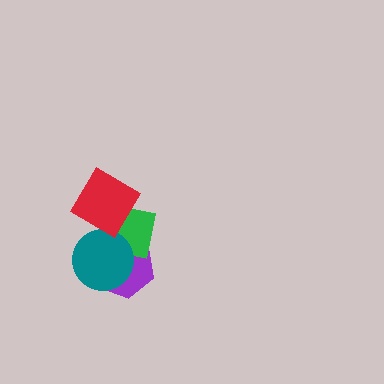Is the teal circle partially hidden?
Yes, it is partially covered by another shape.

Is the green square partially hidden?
Yes, it is partially covered by another shape.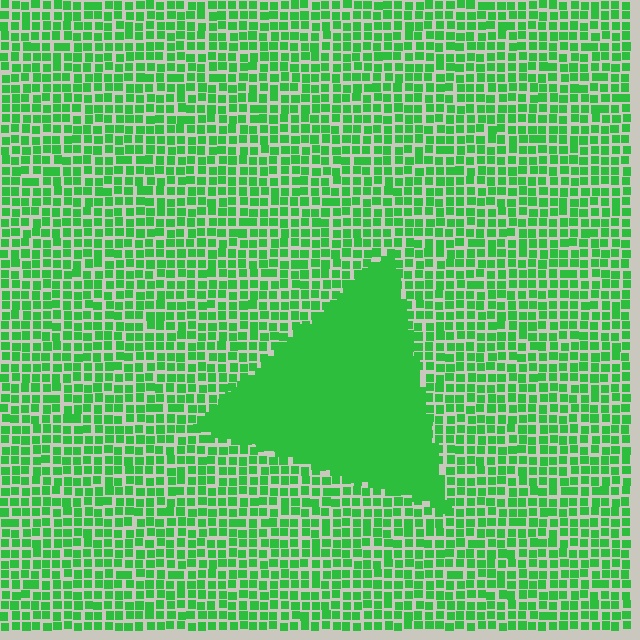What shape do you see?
I see a triangle.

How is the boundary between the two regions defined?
The boundary is defined by a change in element density (approximately 2.7x ratio). All elements are the same color, size, and shape.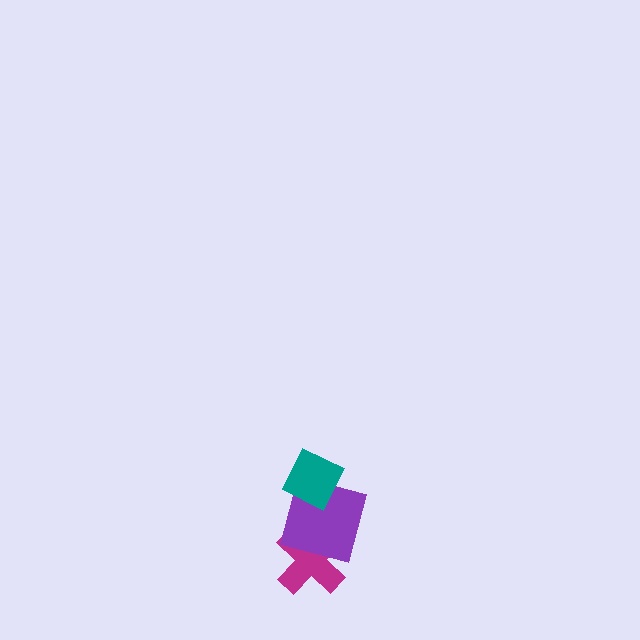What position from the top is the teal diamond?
The teal diamond is 1st from the top.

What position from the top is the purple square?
The purple square is 2nd from the top.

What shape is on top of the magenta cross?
The purple square is on top of the magenta cross.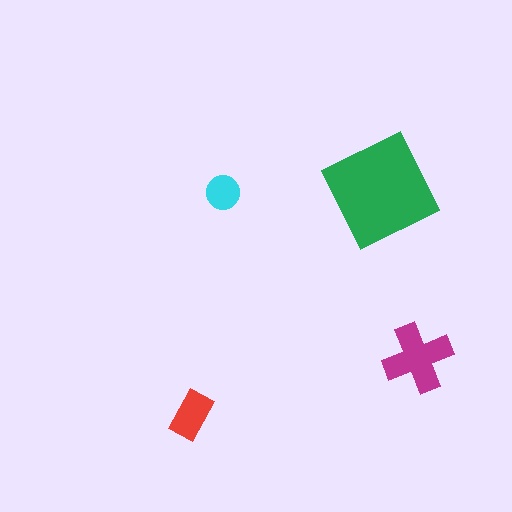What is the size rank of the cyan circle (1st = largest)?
4th.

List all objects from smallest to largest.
The cyan circle, the red rectangle, the magenta cross, the green square.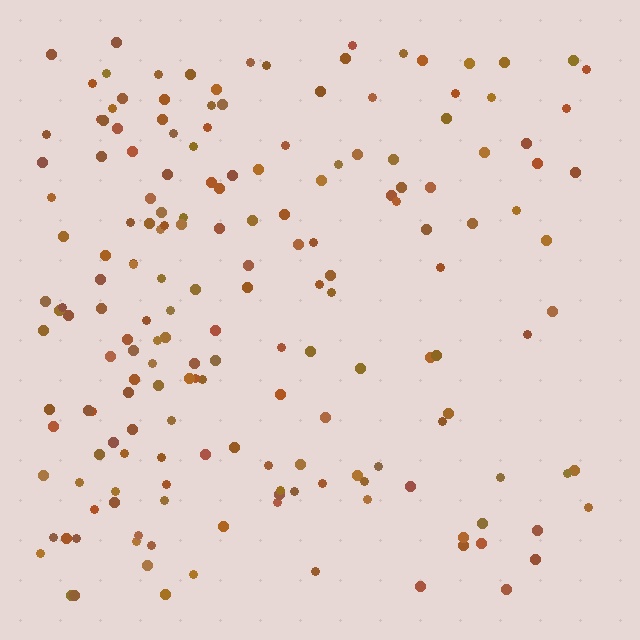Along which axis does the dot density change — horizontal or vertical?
Horizontal.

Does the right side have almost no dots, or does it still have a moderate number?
Still a moderate number, just noticeably fewer than the left.